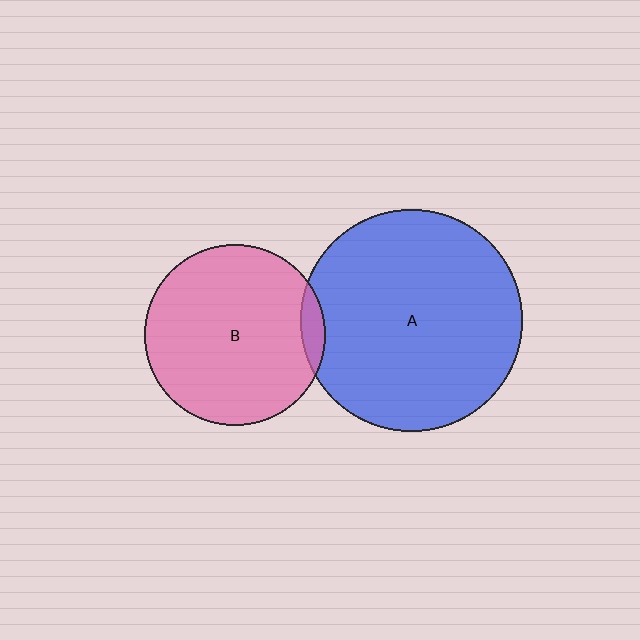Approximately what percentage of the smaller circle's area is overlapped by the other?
Approximately 5%.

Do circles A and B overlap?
Yes.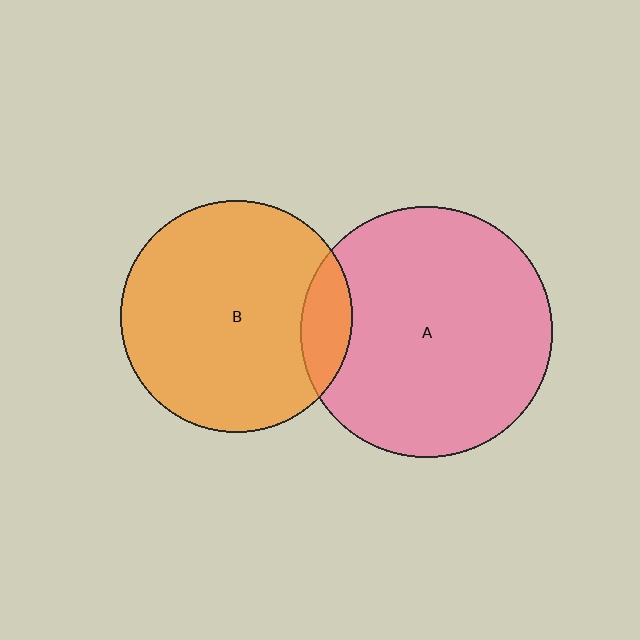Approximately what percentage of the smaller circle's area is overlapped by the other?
Approximately 10%.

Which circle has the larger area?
Circle A (pink).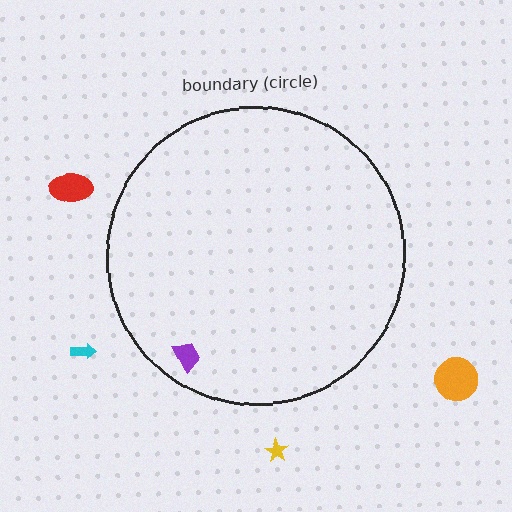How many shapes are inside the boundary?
1 inside, 4 outside.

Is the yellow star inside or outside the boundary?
Outside.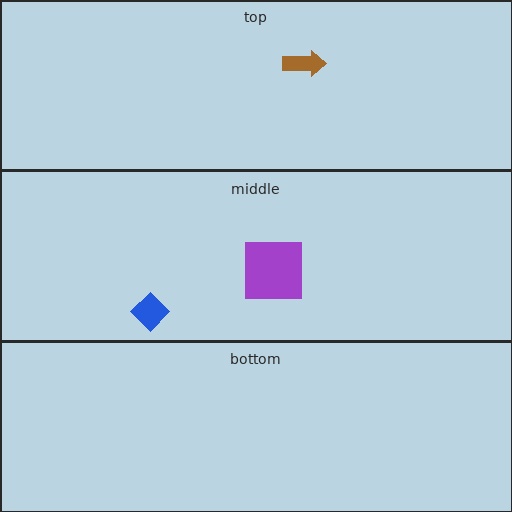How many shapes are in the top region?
1.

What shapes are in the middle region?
The blue diamond, the purple square.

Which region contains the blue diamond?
The middle region.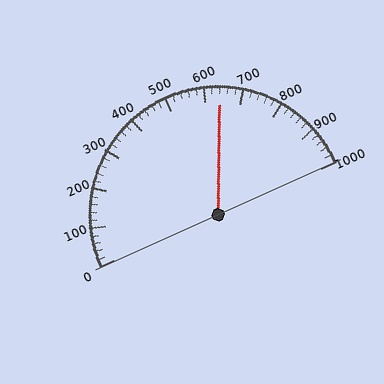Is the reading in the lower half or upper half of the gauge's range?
The reading is in the upper half of the range (0 to 1000).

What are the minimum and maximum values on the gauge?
The gauge ranges from 0 to 1000.